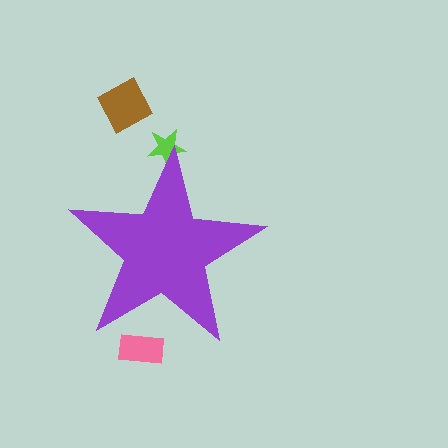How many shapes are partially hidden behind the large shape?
2 shapes are partially hidden.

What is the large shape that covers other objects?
A purple star.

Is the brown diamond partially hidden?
No, the brown diamond is fully visible.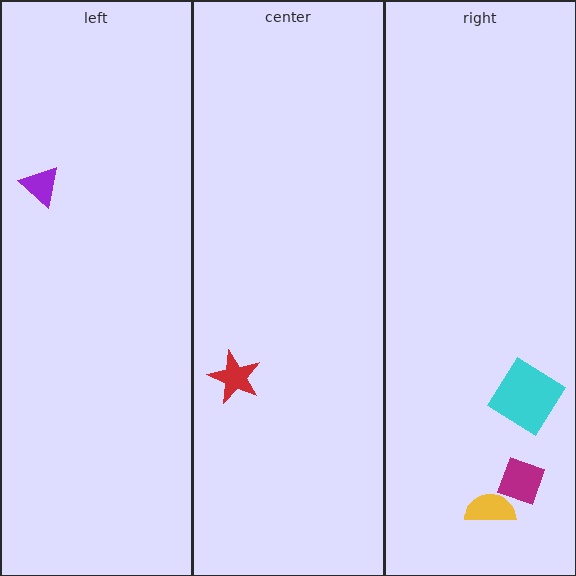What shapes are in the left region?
The purple triangle.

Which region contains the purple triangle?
The left region.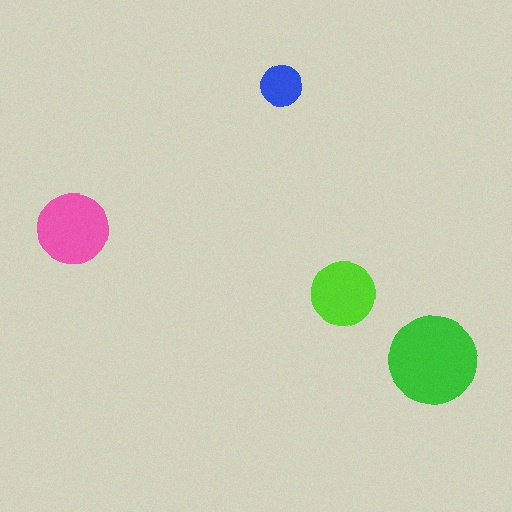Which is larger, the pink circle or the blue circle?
The pink one.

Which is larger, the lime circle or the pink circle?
The pink one.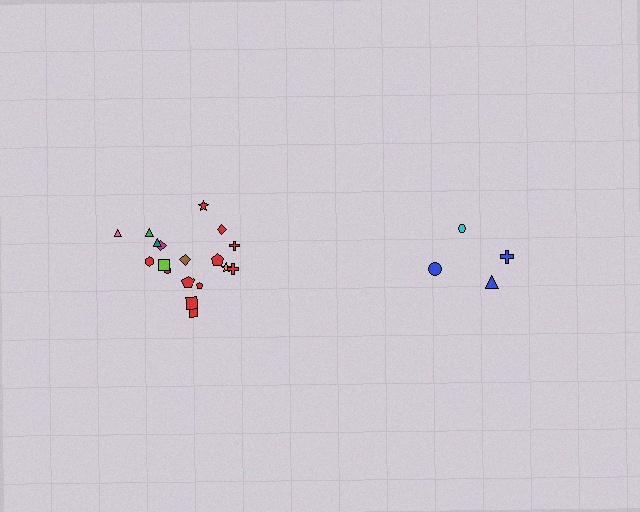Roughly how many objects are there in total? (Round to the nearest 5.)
Roughly 20 objects in total.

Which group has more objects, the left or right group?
The left group.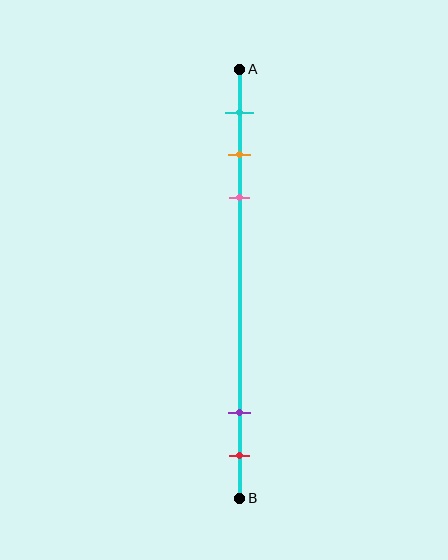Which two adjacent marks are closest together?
The orange and pink marks are the closest adjacent pair.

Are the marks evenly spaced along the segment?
No, the marks are not evenly spaced.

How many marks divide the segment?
There are 5 marks dividing the segment.